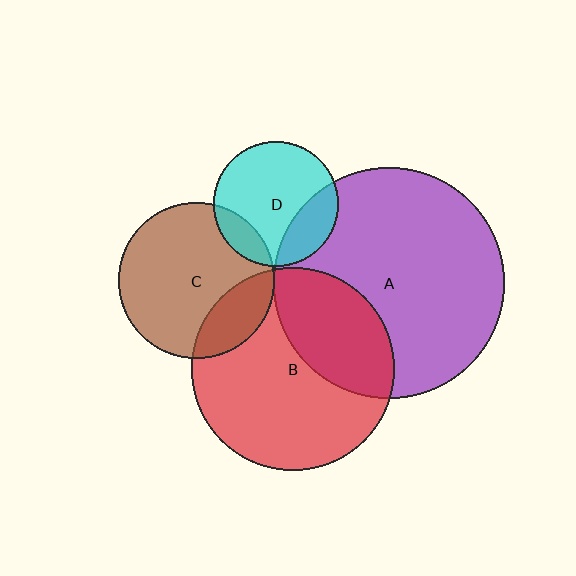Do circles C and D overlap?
Yes.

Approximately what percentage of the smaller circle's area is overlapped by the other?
Approximately 15%.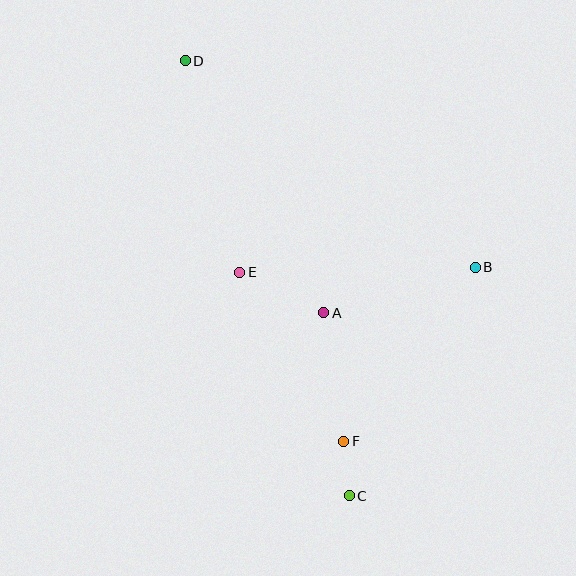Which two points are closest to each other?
Points C and F are closest to each other.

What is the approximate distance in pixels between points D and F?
The distance between D and F is approximately 412 pixels.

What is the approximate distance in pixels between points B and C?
The distance between B and C is approximately 261 pixels.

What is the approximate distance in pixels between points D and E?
The distance between D and E is approximately 218 pixels.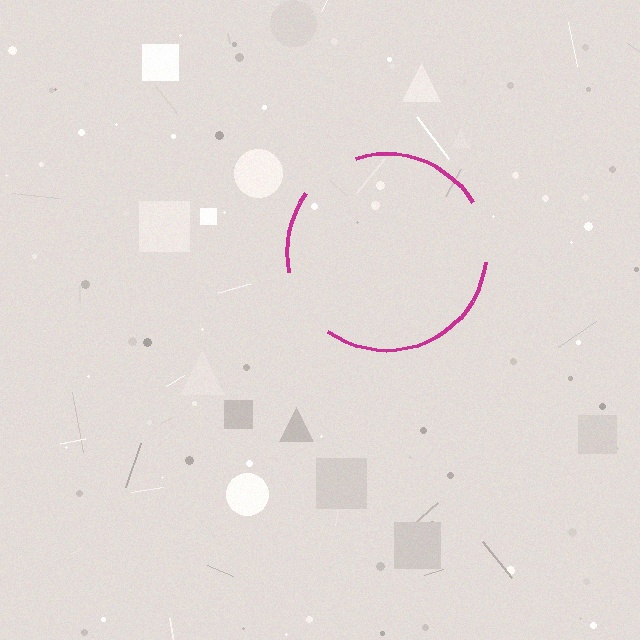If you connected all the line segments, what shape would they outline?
They would outline a circle.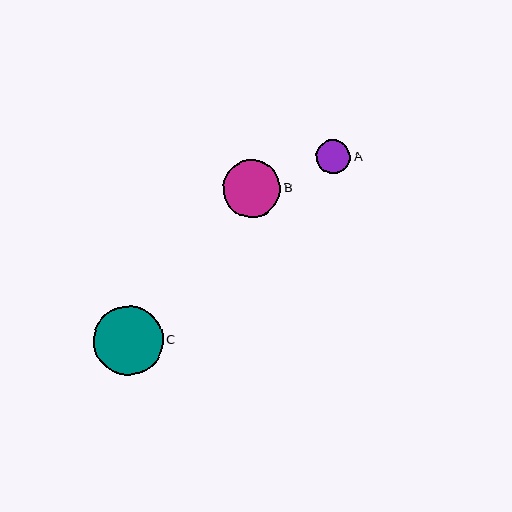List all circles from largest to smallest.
From largest to smallest: C, B, A.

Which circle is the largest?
Circle C is the largest with a size of approximately 70 pixels.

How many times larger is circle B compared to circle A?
Circle B is approximately 1.7 times the size of circle A.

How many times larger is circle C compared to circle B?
Circle C is approximately 1.2 times the size of circle B.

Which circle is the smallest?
Circle A is the smallest with a size of approximately 34 pixels.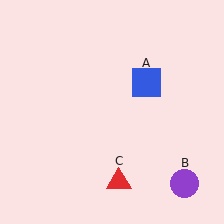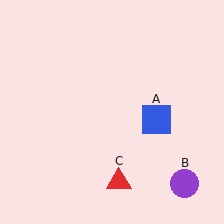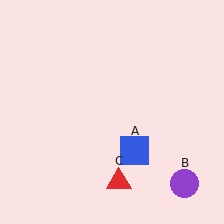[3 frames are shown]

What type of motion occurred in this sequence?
The blue square (object A) rotated clockwise around the center of the scene.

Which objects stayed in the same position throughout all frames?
Purple circle (object B) and red triangle (object C) remained stationary.